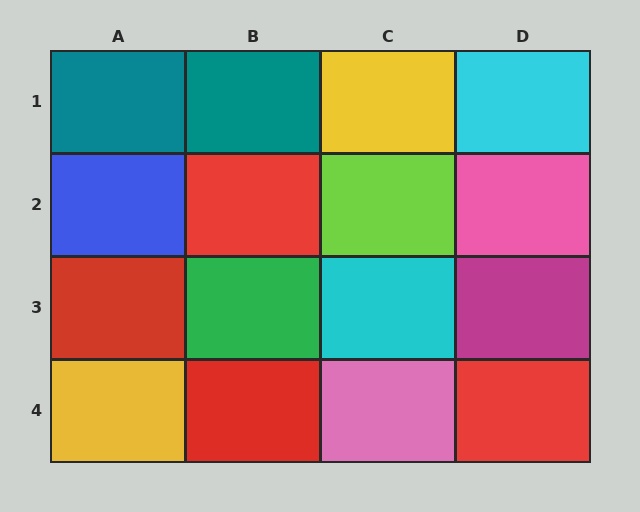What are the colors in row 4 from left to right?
Yellow, red, pink, red.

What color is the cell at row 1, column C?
Yellow.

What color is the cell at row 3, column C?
Cyan.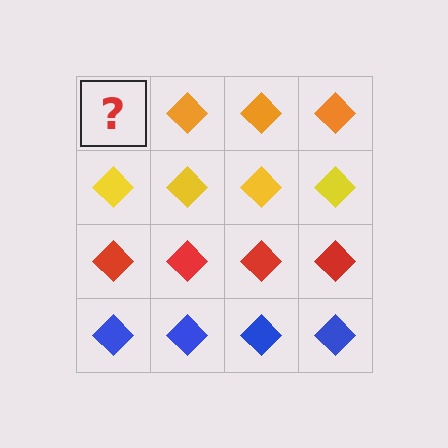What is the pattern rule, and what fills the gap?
The rule is that each row has a consistent color. The gap should be filled with an orange diamond.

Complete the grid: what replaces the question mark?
The question mark should be replaced with an orange diamond.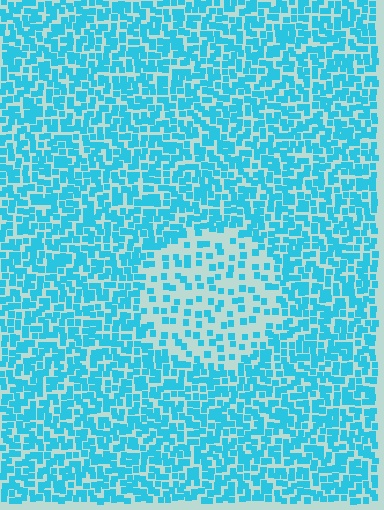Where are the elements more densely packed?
The elements are more densely packed outside the circle boundary.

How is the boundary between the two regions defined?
The boundary is defined by a change in element density (approximately 2.3x ratio). All elements are the same color, size, and shape.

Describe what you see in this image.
The image contains small cyan elements arranged at two different densities. A circle-shaped region is visible where the elements are less densely packed than the surrounding area.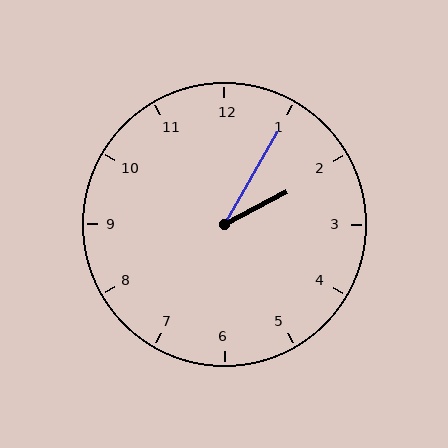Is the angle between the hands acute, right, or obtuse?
It is acute.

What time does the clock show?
2:05.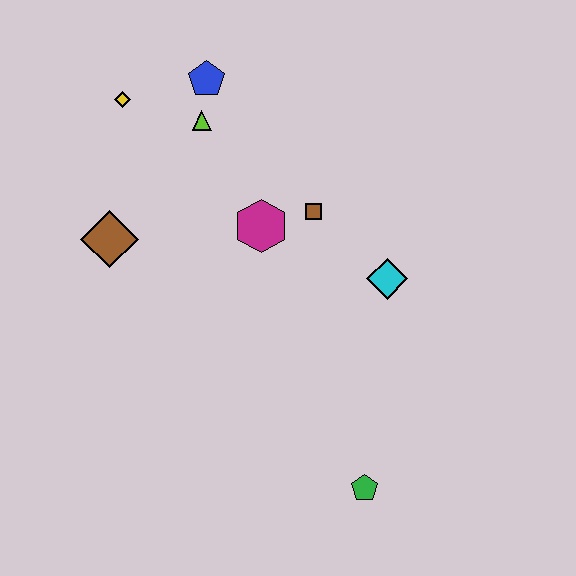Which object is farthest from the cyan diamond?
The yellow diamond is farthest from the cyan diamond.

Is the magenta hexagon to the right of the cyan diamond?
No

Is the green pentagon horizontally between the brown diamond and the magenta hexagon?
No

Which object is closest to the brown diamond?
The yellow diamond is closest to the brown diamond.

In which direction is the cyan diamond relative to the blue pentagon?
The cyan diamond is below the blue pentagon.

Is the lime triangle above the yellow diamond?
No